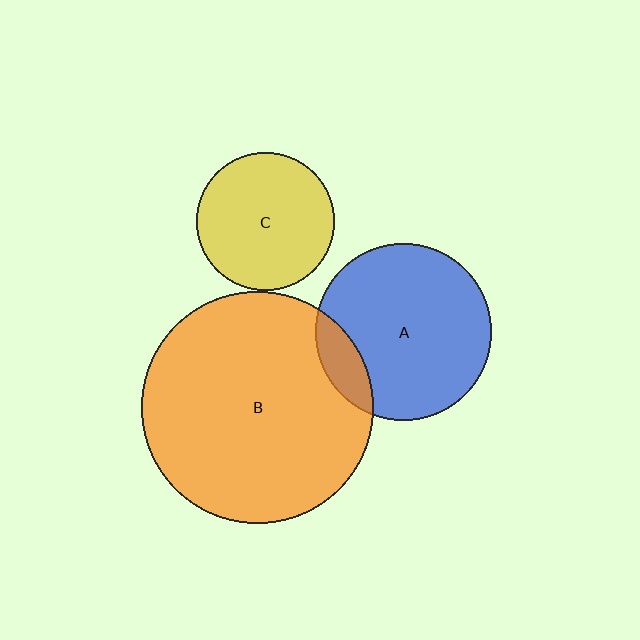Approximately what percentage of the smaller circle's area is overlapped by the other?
Approximately 15%.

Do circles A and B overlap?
Yes.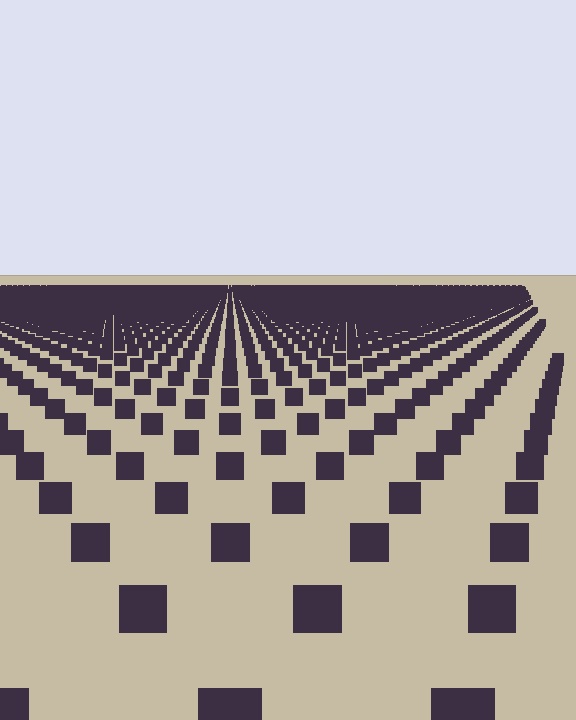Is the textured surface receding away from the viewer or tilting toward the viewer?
The surface is receding away from the viewer. Texture elements get smaller and denser toward the top.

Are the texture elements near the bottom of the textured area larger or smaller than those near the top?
Larger. Near the bottom, elements are closer to the viewer and appear at a bigger on-screen size.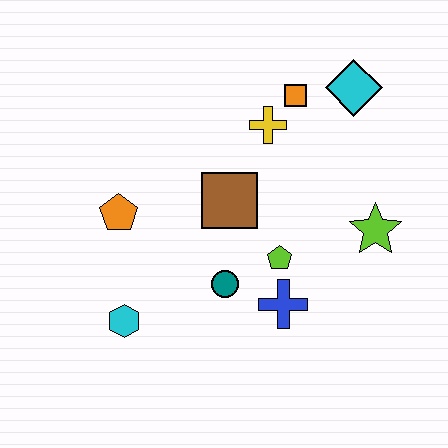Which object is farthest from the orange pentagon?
The cyan diamond is farthest from the orange pentagon.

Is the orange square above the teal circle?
Yes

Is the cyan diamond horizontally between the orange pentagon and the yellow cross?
No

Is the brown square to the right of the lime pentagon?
No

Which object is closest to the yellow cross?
The orange square is closest to the yellow cross.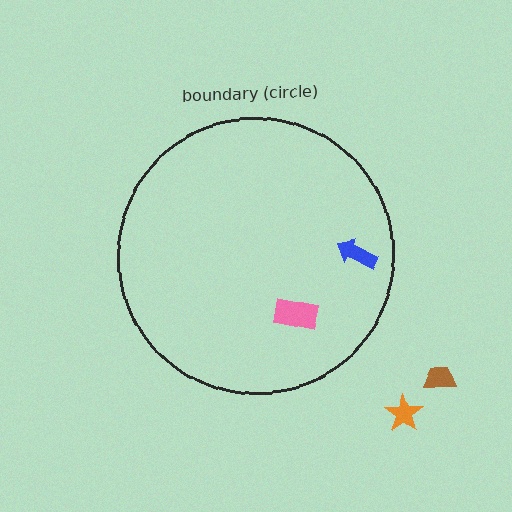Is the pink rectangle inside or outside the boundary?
Inside.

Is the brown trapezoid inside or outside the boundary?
Outside.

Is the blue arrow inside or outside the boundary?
Inside.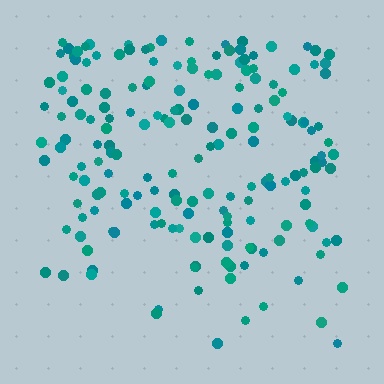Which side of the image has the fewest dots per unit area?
The bottom.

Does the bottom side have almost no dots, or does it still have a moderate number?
Still a moderate number, just noticeably fewer than the top.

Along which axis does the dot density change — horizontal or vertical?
Vertical.